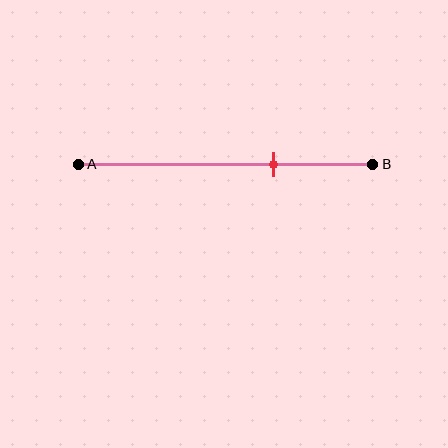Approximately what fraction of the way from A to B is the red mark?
The red mark is approximately 65% of the way from A to B.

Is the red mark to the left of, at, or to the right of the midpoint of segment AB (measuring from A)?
The red mark is to the right of the midpoint of segment AB.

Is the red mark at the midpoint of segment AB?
No, the mark is at about 65% from A, not at the 50% midpoint.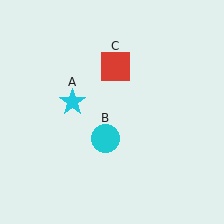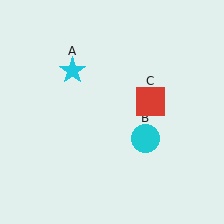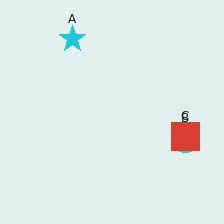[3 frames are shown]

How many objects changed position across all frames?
3 objects changed position: cyan star (object A), cyan circle (object B), red square (object C).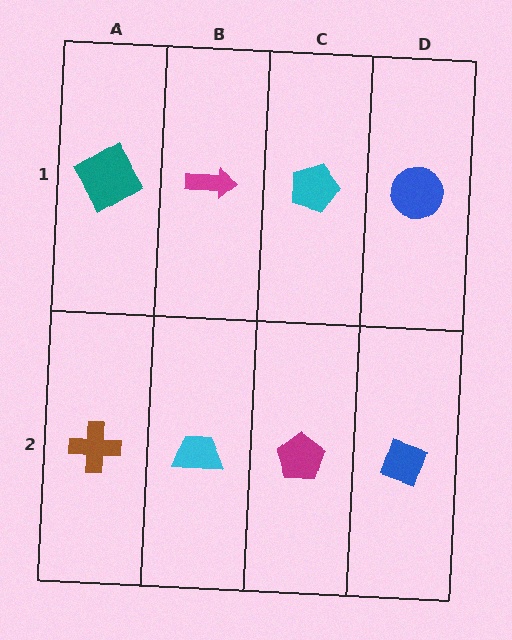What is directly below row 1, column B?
A cyan trapezoid.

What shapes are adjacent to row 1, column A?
A brown cross (row 2, column A), a magenta arrow (row 1, column B).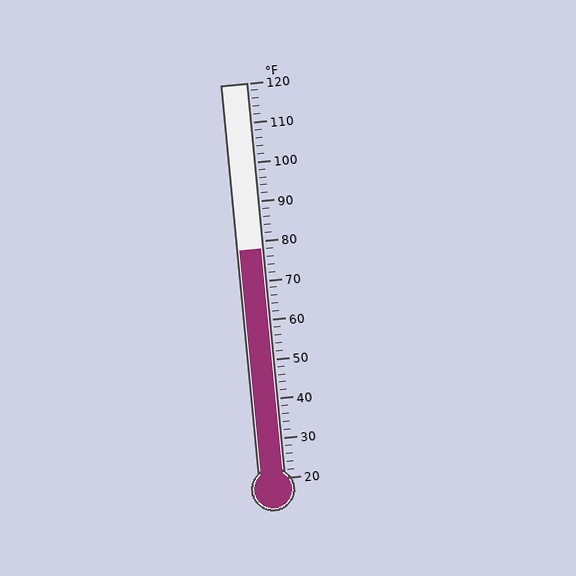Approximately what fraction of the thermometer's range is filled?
The thermometer is filled to approximately 60% of its range.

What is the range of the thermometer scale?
The thermometer scale ranges from 20°F to 120°F.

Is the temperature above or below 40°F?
The temperature is above 40°F.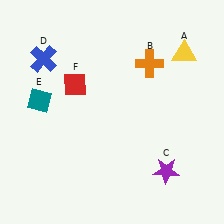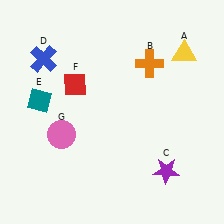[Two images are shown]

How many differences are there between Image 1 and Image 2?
There is 1 difference between the two images.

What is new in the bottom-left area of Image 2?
A pink circle (G) was added in the bottom-left area of Image 2.